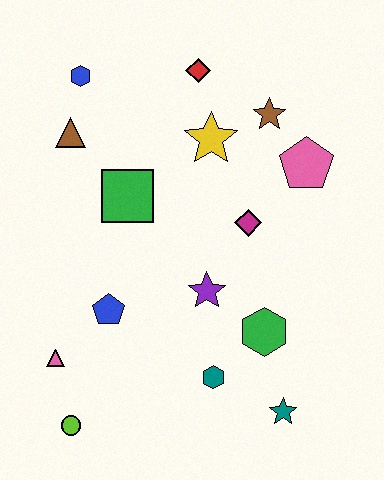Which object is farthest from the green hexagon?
The blue hexagon is farthest from the green hexagon.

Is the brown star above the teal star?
Yes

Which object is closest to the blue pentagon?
The pink triangle is closest to the blue pentagon.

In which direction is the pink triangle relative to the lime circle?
The pink triangle is above the lime circle.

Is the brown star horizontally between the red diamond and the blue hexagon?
No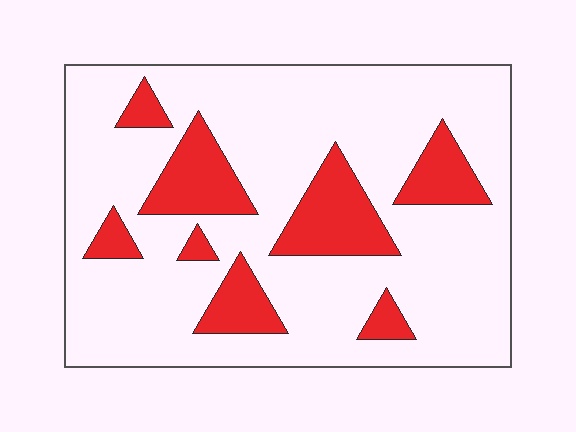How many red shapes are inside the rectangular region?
8.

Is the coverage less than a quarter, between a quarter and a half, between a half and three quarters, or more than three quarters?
Less than a quarter.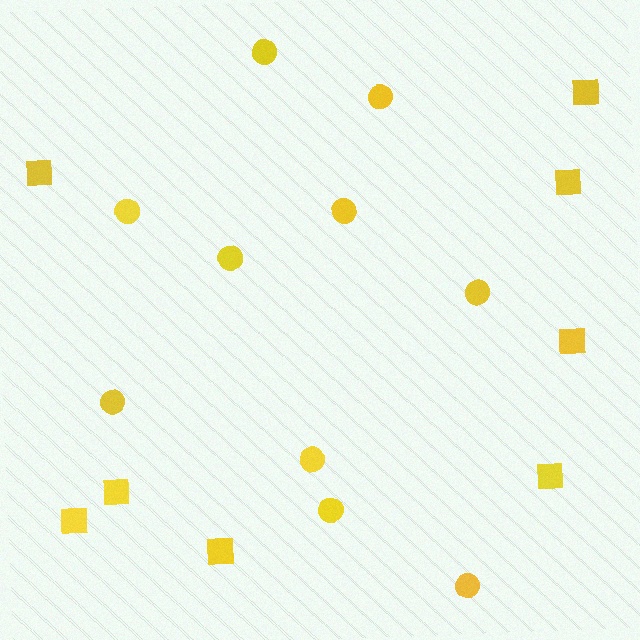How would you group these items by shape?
There are 2 groups: one group of circles (10) and one group of squares (8).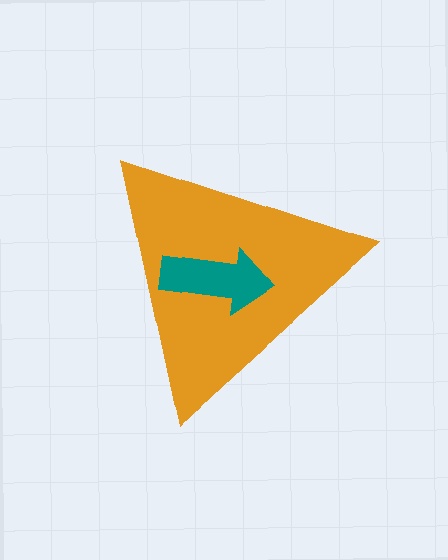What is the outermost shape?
The orange triangle.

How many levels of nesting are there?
2.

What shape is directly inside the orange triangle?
The teal arrow.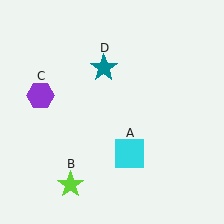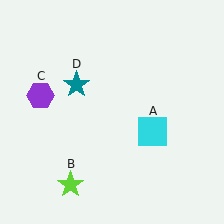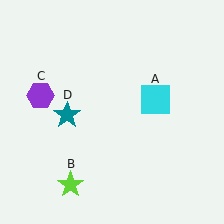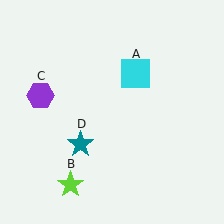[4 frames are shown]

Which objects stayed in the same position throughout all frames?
Lime star (object B) and purple hexagon (object C) remained stationary.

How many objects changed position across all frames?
2 objects changed position: cyan square (object A), teal star (object D).